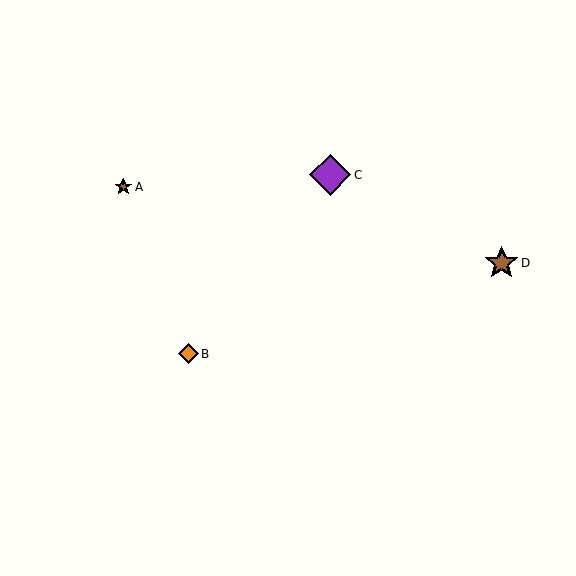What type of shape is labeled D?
Shape D is a brown star.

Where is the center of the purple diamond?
The center of the purple diamond is at (330, 175).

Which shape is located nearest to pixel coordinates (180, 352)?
The orange diamond (labeled B) at (189, 354) is nearest to that location.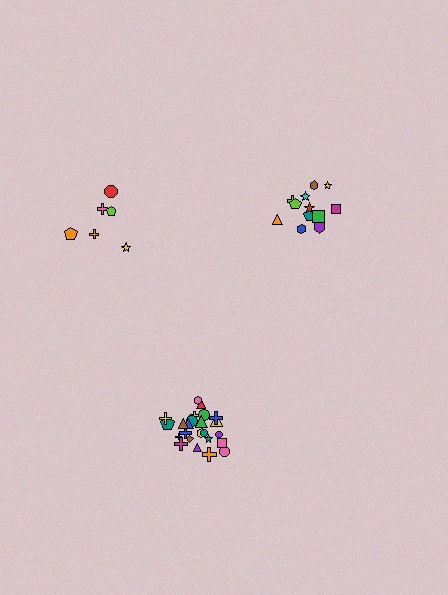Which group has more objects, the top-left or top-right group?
The top-right group.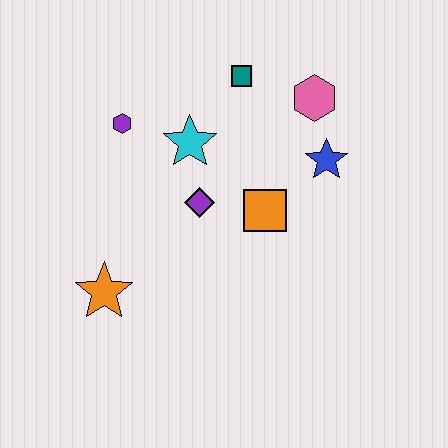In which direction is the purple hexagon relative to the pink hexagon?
The purple hexagon is to the left of the pink hexagon.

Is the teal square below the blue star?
No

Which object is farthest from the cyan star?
The orange star is farthest from the cyan star.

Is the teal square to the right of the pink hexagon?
No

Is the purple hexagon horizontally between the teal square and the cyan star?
No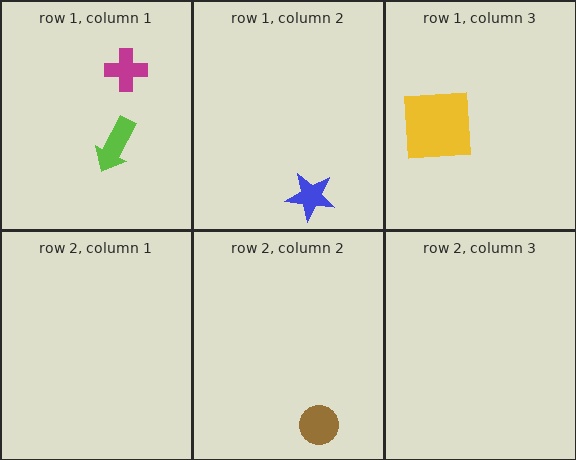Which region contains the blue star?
The row 1, column 2 region.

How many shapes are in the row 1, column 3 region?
1.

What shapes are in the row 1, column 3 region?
The yellow square.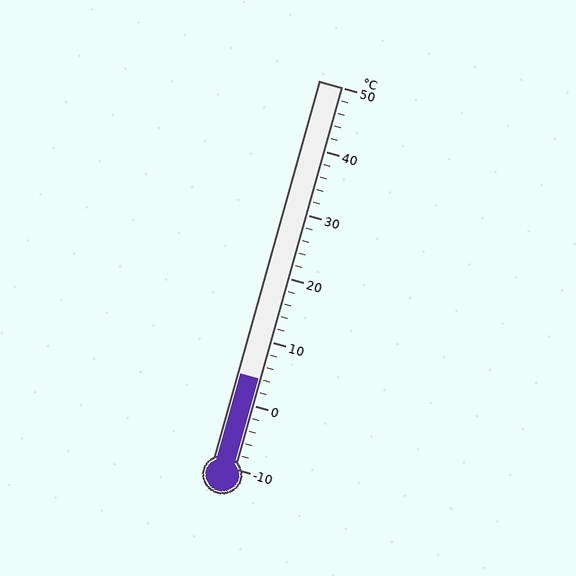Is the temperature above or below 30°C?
The temperature is below 30°C.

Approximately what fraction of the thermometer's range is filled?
The thermometer is filled to approximately 25% of its range.